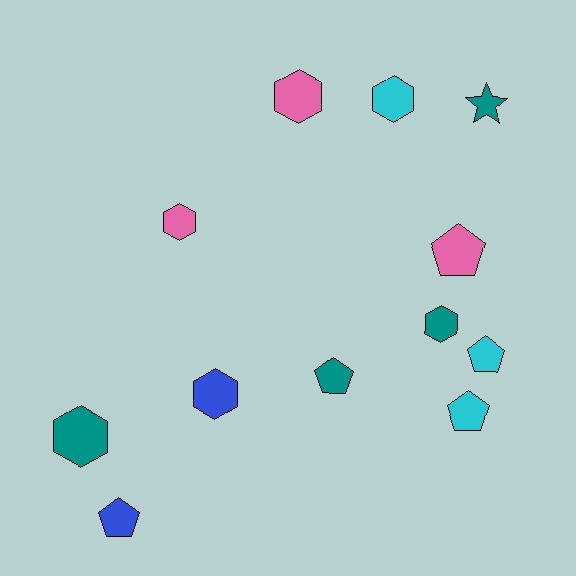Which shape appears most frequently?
Hexagon, with 6 objects.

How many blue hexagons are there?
There is 1 blue hexagon.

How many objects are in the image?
There are 12 objects.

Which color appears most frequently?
Teal, with 4 objects.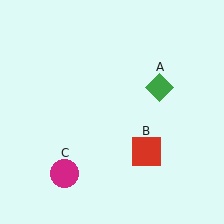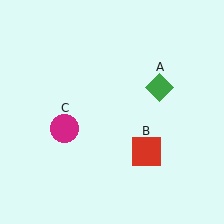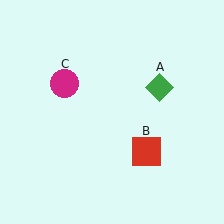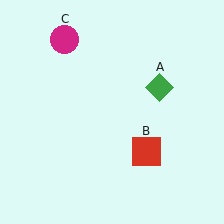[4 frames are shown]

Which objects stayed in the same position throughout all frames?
Green diamond (object A) and red square (object B) remained stationary.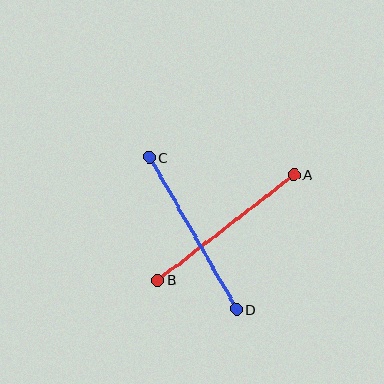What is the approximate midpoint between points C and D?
The midpoint is at approximately (193, 233) pixels.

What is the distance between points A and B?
The distance is approximately 172 pixels.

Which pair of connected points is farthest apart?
Points C and D are farthest apart.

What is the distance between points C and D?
The distance is approximately 175 pixels.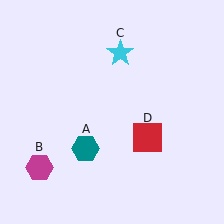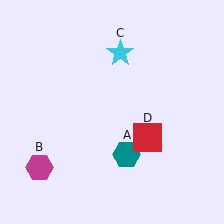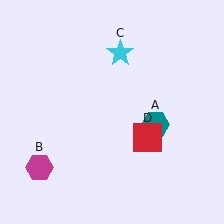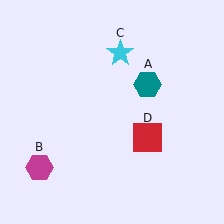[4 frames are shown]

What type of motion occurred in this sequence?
The teal hexagon (object A) rotated counterclockwise around the center of the scene.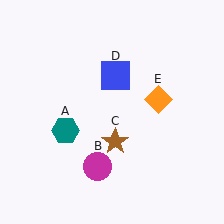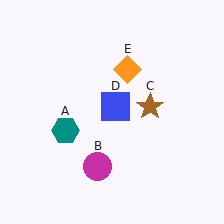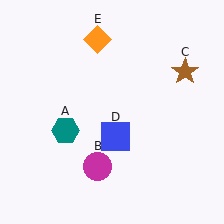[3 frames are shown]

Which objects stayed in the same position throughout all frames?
Teal hexagon (object A) and magenta circle (object B) remained stationary.